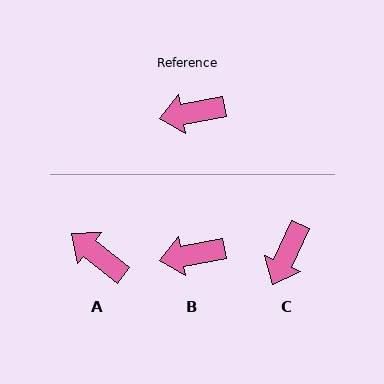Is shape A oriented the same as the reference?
No, it is off by about 49 degrees.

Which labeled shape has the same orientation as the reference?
B.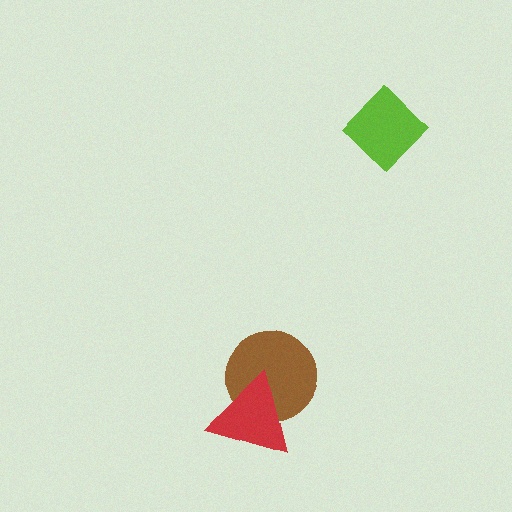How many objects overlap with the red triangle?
1 object overlaps with the red triangle.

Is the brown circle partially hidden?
Yes, it is partially covered by another shape.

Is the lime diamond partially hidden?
No, no other shape covers it.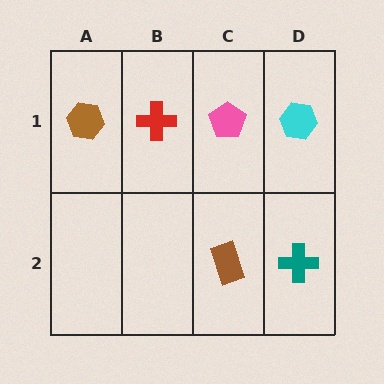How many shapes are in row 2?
2 shapes.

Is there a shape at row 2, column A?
No, that cell is empty.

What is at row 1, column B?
A red cross.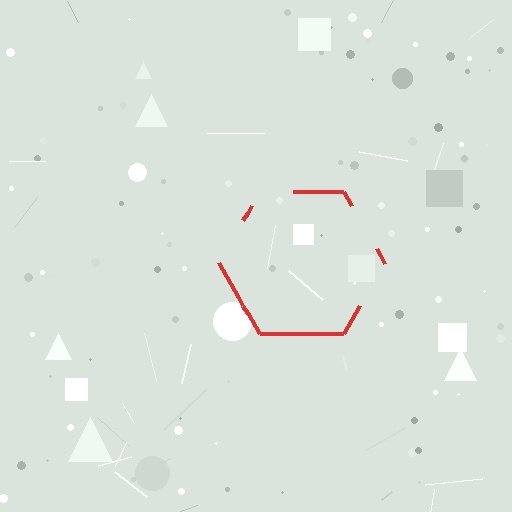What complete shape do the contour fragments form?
The contour fragments form a hexagon.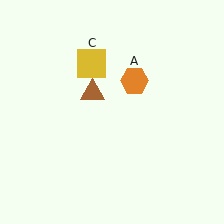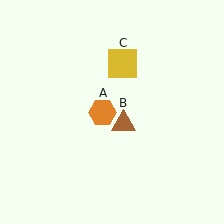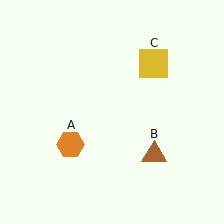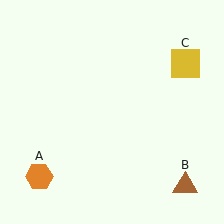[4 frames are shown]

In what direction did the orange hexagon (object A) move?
The orange hexagon (object A) moved down and to the left.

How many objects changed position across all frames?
3 objects changed position: orange hexagon (object A), brown triangle (object B), yellow square (object C).